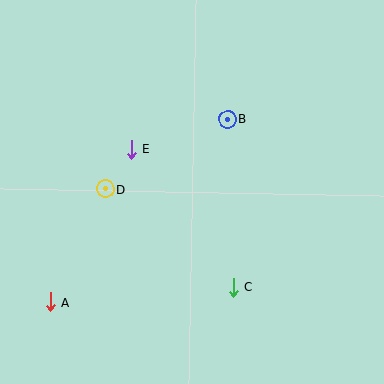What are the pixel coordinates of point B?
Point B is at (228, 119).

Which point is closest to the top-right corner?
Point B is closest to the top-right corner.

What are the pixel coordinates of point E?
Point E is at (131, 149).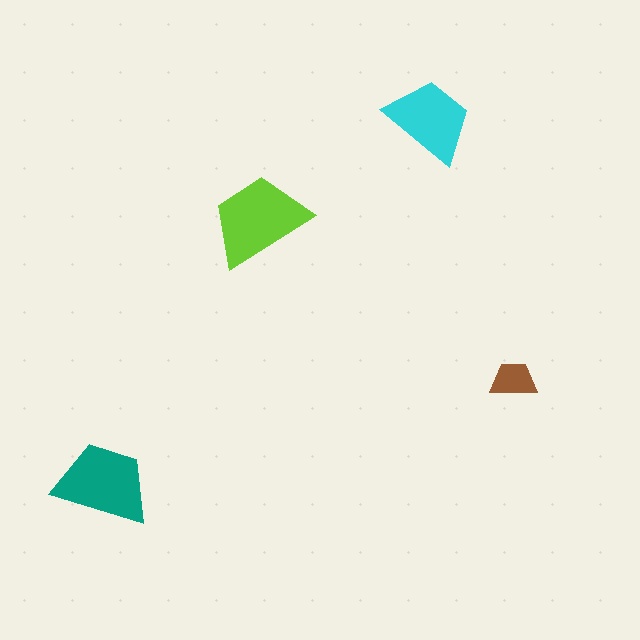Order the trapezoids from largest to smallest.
the lime one, the teal one, the cyan one, the brown one.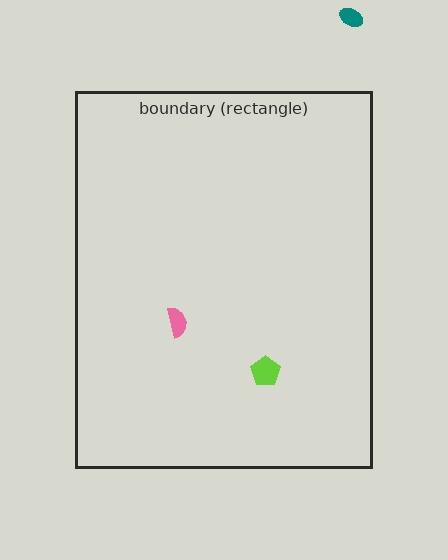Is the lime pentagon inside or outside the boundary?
Inside.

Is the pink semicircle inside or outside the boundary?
Inside.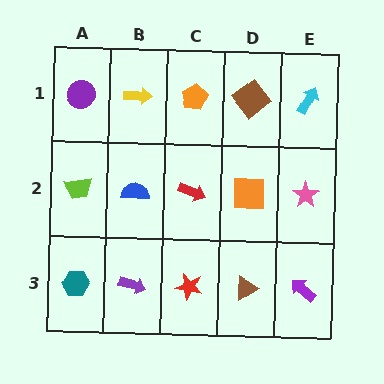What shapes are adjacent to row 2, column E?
A cyan arrow (row 1, column E), a purple arrow (row 3, column E), an orange square (row 2, column D).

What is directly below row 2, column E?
A purple arrow.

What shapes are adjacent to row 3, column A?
A lime trapezoid (row 2, column A), a purple arrow (row 3, column B).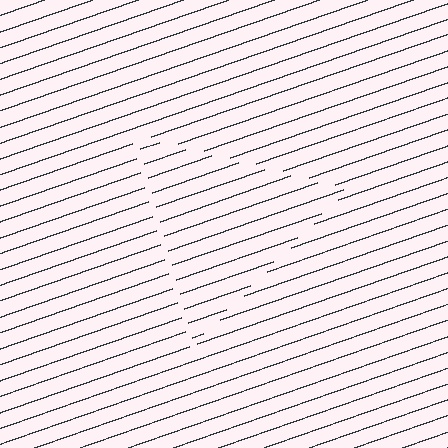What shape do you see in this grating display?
An illusory triangle. The interior of the shape contains the same grating, shifted by half a period — the contour is defined by the phase discontinuity where line-ends from the inner and outer gratings abut.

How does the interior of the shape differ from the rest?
The interior of the shape contains the same grating, shifted by half a period — the contour is defined by the phase discontinuity where line-ends from the inner and outer gratings abut.